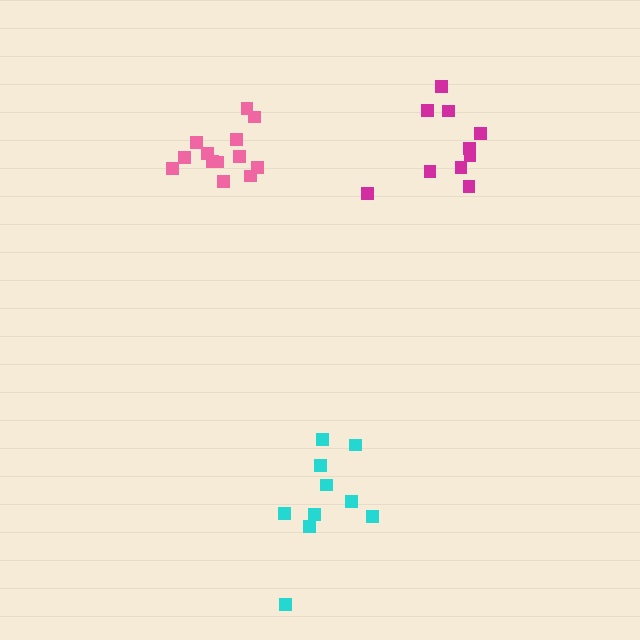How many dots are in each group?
Group 1: 10 dots, Group 2: 10 dots, Group 3: 13 dots (33 total).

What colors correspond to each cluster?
The clusters are colored: magenta, cyan, pink.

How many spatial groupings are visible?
There are 3 spatial groupings.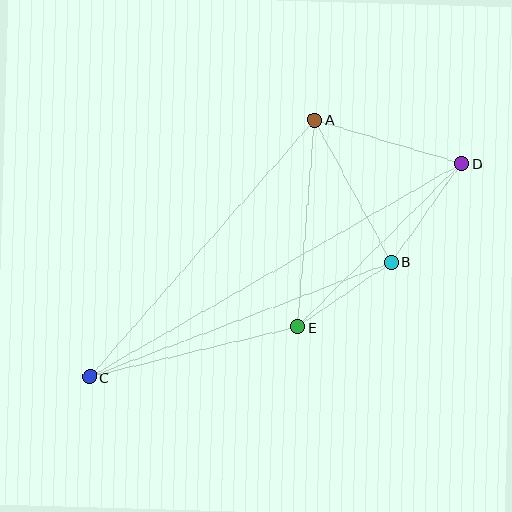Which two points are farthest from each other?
Points C and D are farthest from each other.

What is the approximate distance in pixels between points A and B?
The distance between A and B is approximately 162 pixels.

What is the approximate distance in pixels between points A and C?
The distance between A and C is approximately 342 pixels.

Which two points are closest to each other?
Points B and E are closest to each other.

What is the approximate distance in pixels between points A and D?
The distance between A and D is approximately 153 pixels.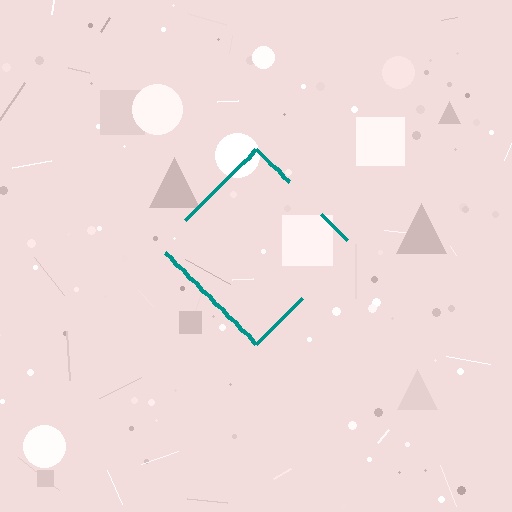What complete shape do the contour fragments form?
The contour fragments form a diamond.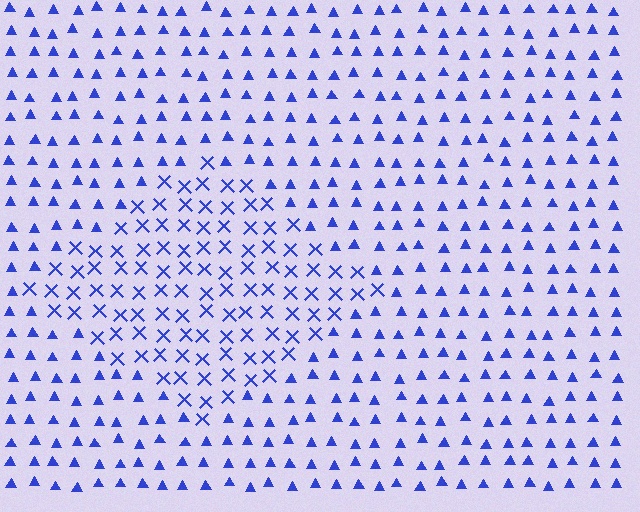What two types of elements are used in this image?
The image uses X marks inside the diamond region and triangles outside it.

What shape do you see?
I see a diamond.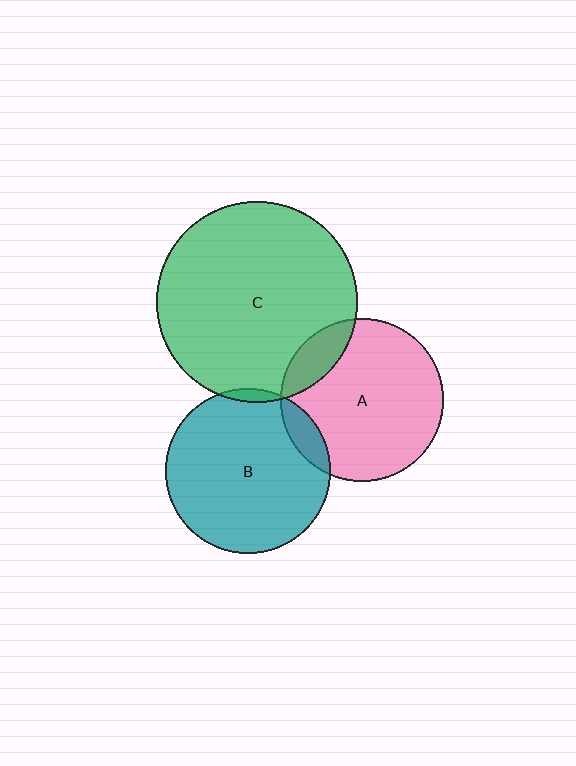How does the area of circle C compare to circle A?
Approximately 1.5 times.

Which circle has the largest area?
Circle C (green).